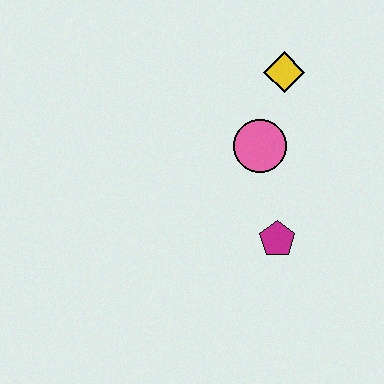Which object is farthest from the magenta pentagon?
The yellow diamond is farthest from the magenta pentagon.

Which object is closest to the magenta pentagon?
The pink circle is closest to the magenta pentagon.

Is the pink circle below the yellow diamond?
Yes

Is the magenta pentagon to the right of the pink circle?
Yes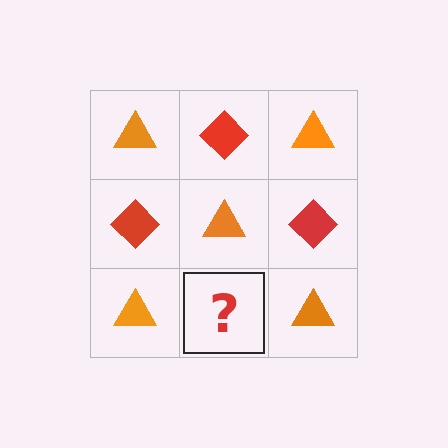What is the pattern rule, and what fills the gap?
The rule is that it alternates orange triangle and red diamond in a checkerboard pattern. The gap should be filled with a red diamond.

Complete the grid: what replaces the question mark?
The question mark should be replaced with a red diamond.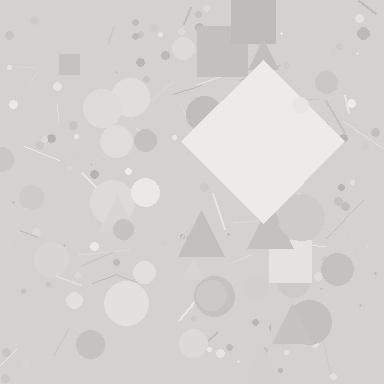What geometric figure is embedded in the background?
A diamond is embedded in the background.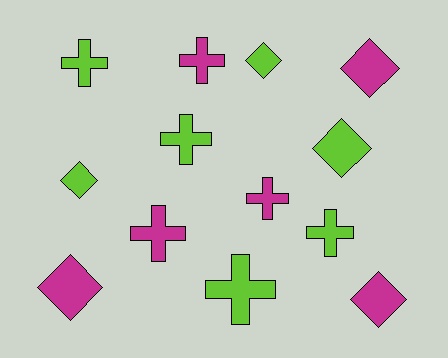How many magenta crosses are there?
There are 3 magenta crosses.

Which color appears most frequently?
Lime, with 7 objects.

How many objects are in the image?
There are 13 objects.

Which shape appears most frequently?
Cross, with 7 objects.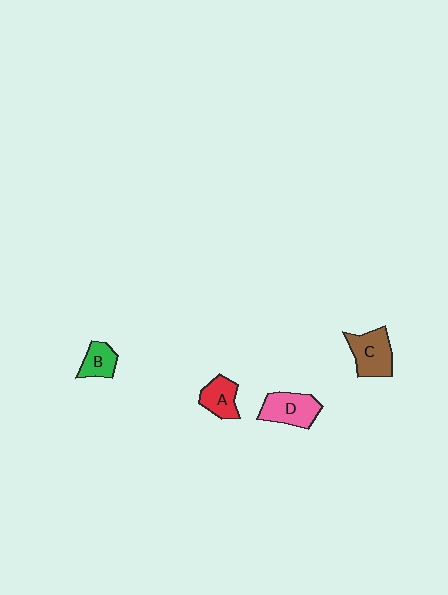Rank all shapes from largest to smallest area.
From largest to smallest: D (pink), C (brown), A (red), B (green).